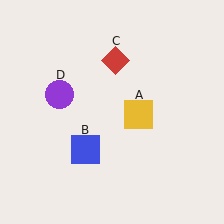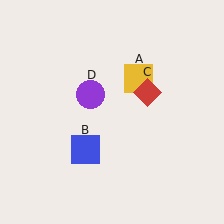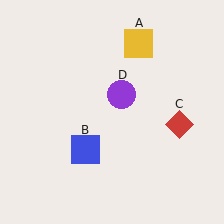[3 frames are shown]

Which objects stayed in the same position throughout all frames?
Blue square (object B) remained stationary.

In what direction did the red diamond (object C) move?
The red diamond (object C) moved down and to the right.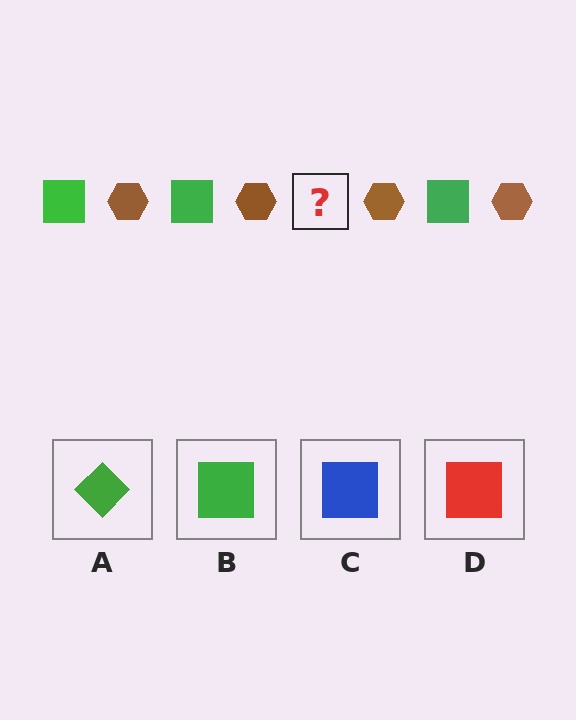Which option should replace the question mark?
Option B.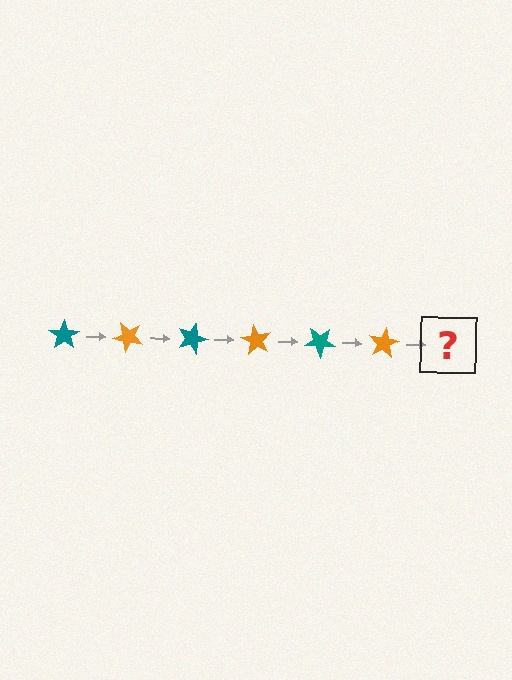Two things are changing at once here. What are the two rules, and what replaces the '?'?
The two rules are that it rotates 45 degrees each step and the color cycles through teal and orange. The '?' should be a teal star, rotated 270 degrees from the start.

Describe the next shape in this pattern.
It should be a teal star, rotated 270 degrees from the start.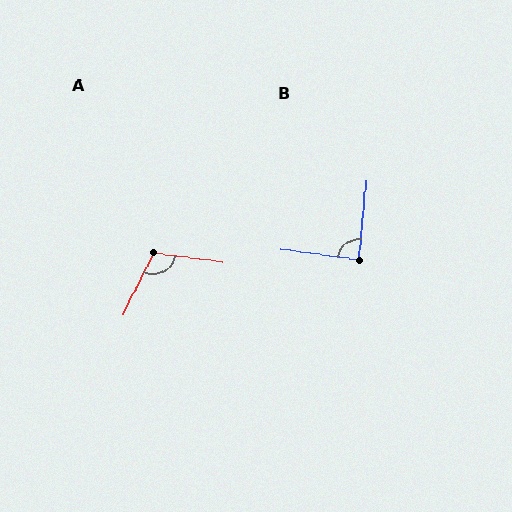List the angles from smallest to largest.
B (88°), A (108°).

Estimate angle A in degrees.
Approximately 108 degrees.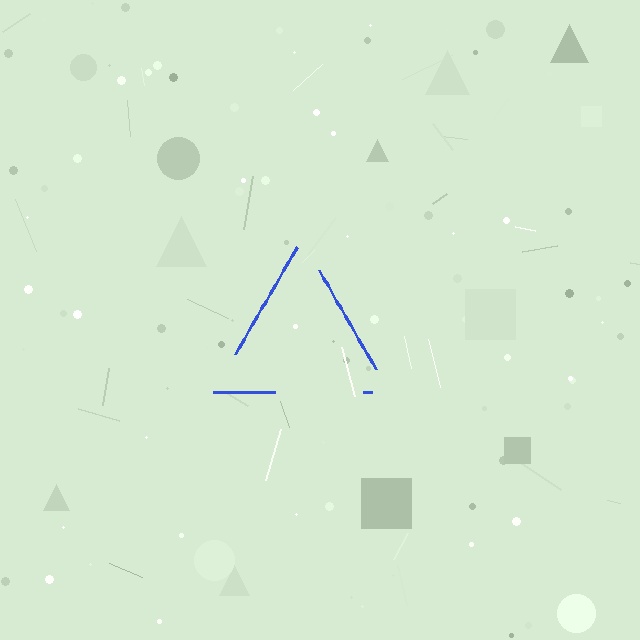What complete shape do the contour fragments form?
The contour fragments form a triangle.